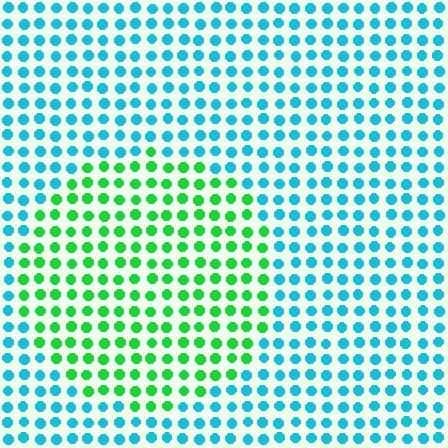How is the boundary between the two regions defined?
The boundary is defined purely by a slight shift in hue (about 57 degrees). Spacing, size, and orientation are identical on both sides.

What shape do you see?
I see a circle.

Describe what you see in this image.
The image is filled with small cyan elements in a uniform arrangement. A circle-shaped region is visible where the elements are tinted to a slightly different hue, forming a subtle color boundary.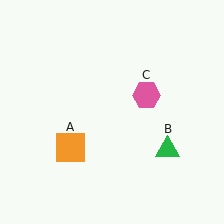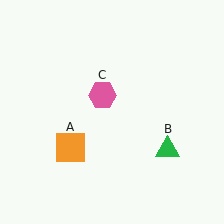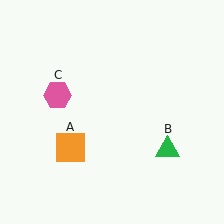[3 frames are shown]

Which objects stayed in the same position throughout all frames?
Orange square (object A) and green triangle (object B) remained stationary.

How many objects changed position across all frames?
1 object changed position: pink hexagon (object C).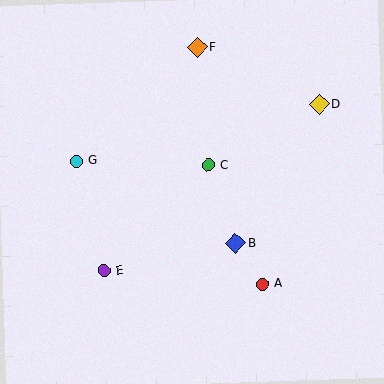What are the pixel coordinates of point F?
Point F is at (197, 47).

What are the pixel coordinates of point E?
Point E is at (104, 271).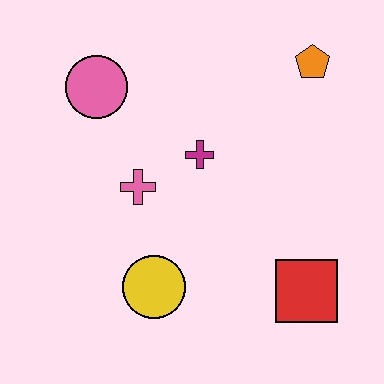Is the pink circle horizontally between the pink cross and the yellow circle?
No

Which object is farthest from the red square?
The pink circle is farthest from the red square.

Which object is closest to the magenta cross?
The pink cross is closest to the magenta cross.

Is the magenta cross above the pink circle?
No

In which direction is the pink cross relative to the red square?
The pink cross is to the left of the red square.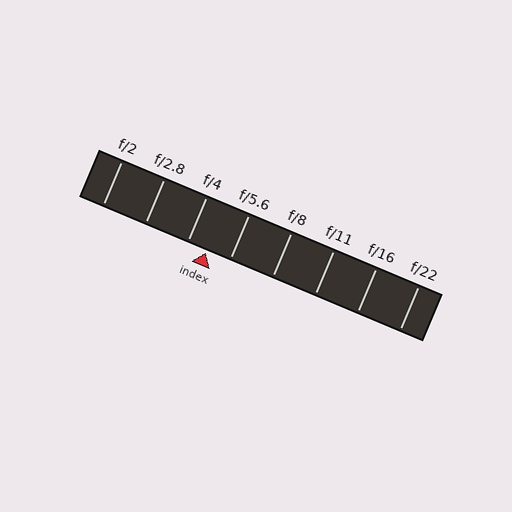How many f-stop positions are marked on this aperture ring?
There are 8 f-stop positions marked.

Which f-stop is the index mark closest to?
The index mark is closest to f/4.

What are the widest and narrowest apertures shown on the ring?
The widest aperture shown is f/2 and the narrowest is f/22.